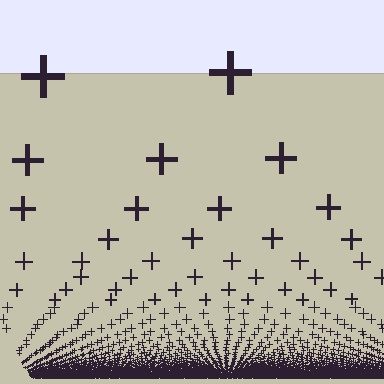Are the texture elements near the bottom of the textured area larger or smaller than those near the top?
Smaller. The gradient is inverted — elements near the bottom are smaller and denser.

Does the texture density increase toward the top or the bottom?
Density increases toward the bottom.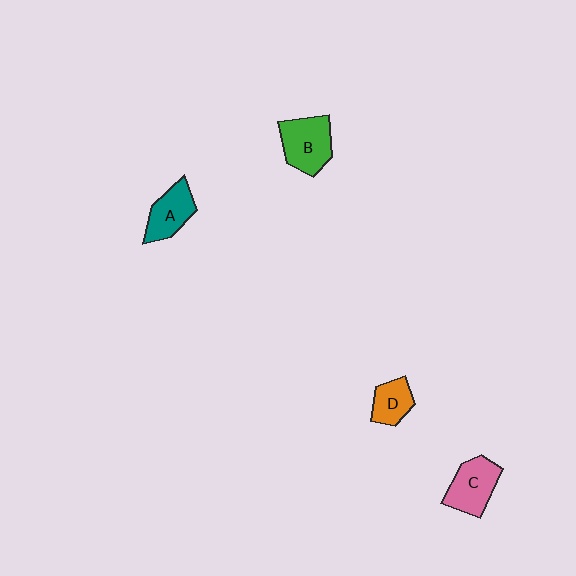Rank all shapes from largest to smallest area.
From largest to smallest: B (green), C (pink), A (teal), D (orange).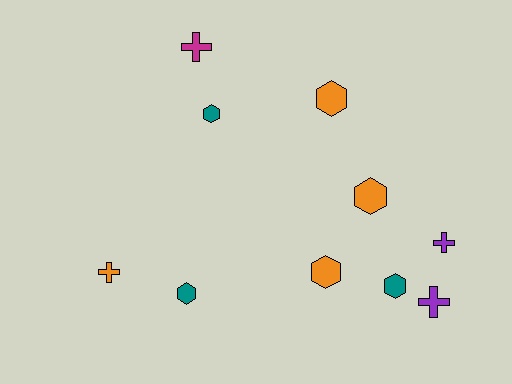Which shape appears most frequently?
Hexagon, with 6 objects.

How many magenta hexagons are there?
There are no magenta hexagons.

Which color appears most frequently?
Orange, with 4 objects.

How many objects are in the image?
There are 10 objects.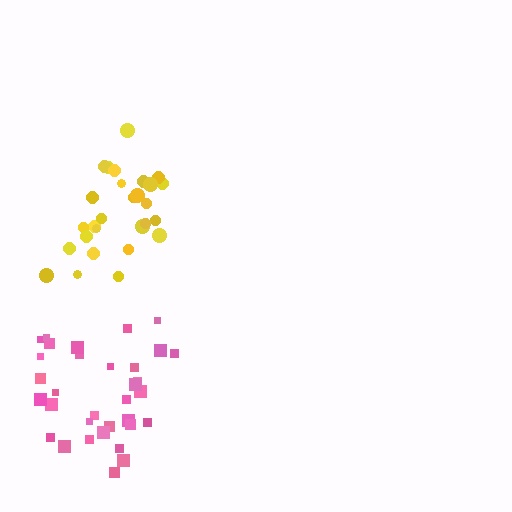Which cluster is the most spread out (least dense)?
Pink.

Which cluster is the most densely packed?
Yellow.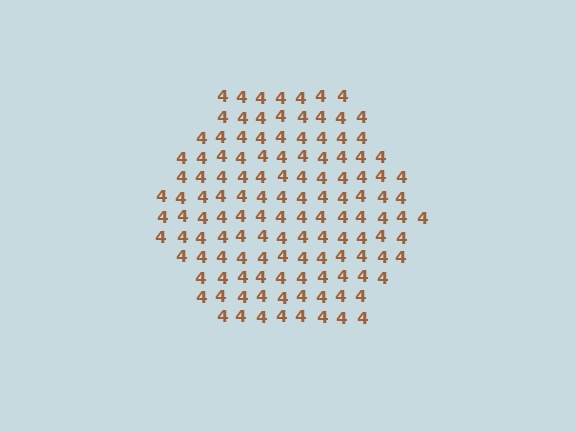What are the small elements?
The small elements are digit 4's.